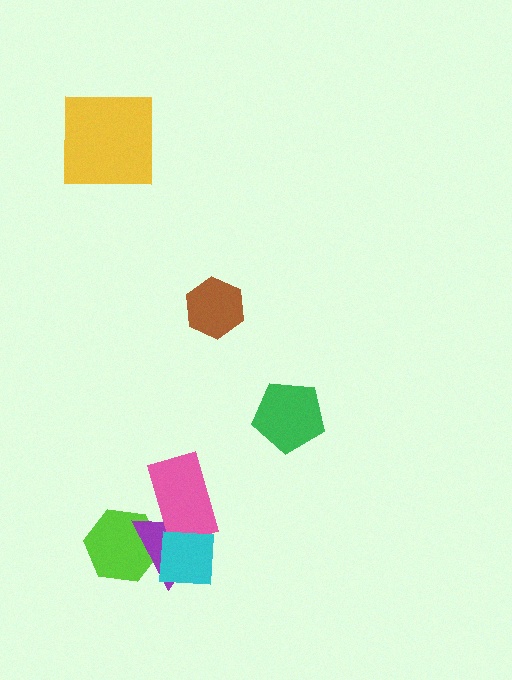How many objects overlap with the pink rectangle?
2 objects overlap with the pink rectangle.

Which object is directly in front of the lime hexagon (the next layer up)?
The purple triangle is directly in front of the lime hexagon.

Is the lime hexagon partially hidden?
Yes, it is partially covered by another shape.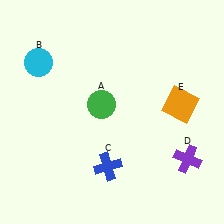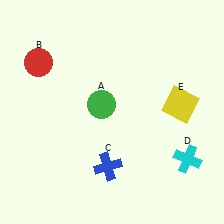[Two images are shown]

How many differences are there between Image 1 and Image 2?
There are 3 differences between the two images.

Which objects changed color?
B changed from cyan to red. D changed from purple to cyan. E changed from orange to yellow.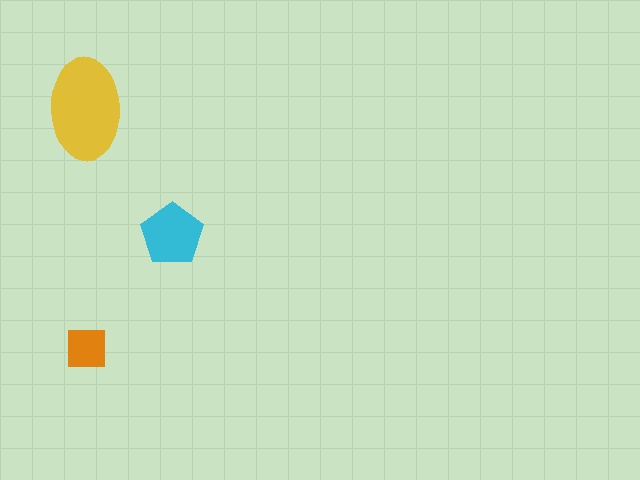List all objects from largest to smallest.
The yellow ellipse, the cyan pentagon, the orange square.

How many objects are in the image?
There are 3 objects in the image.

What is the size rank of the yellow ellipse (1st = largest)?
1st.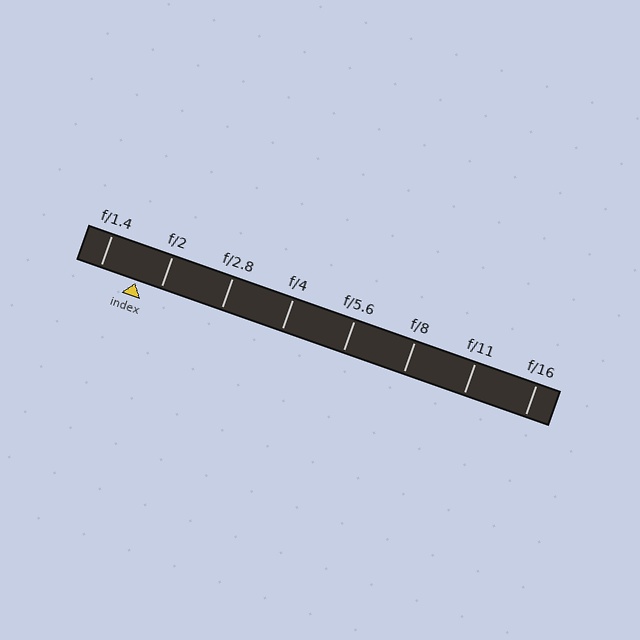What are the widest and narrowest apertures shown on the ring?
The widest aperture shown is f/1.4 and the narrowest is f/16.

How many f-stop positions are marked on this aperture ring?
There are 8 f-stop positions marked.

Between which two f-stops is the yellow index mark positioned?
The index mark is between f/1.4 and f/2.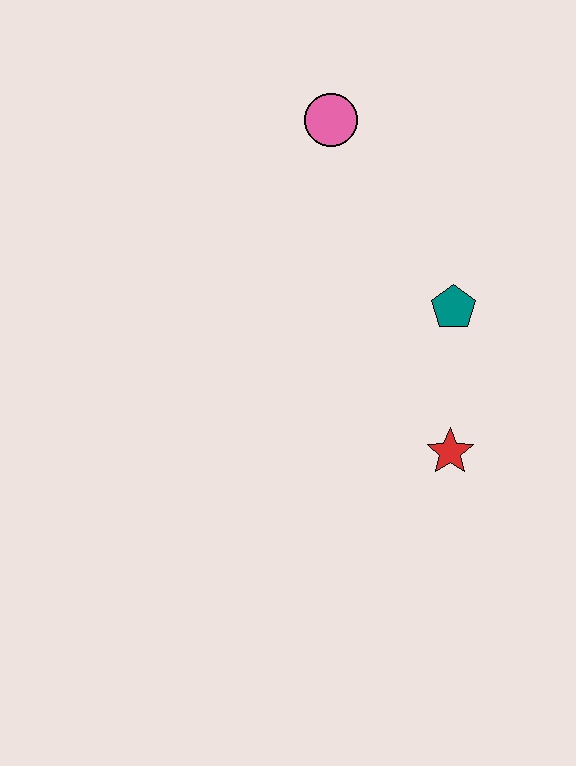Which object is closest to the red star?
The teal pentagon is closest to the red star.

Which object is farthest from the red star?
The pink circle is farthest from the red star.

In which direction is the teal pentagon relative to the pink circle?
The teal pentagon is below the pink circle.